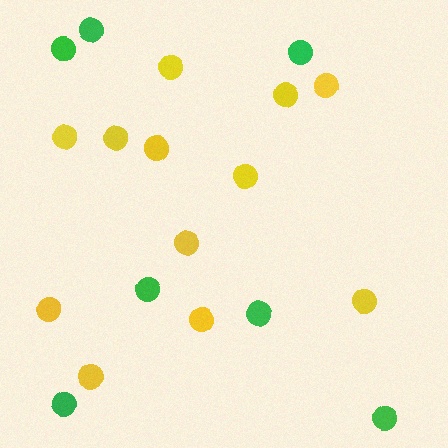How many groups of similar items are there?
There are 2 groups: one group of yellow circles (12) and one group of green circles (7).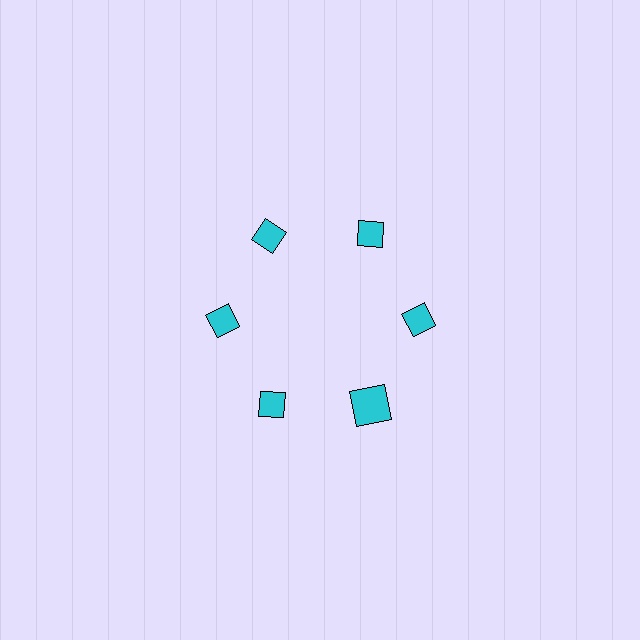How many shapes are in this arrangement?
There are 6 shapes arranged in a ring pattern.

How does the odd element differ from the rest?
It has a different shape: square instead of diamond.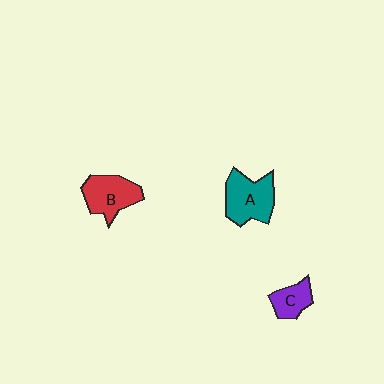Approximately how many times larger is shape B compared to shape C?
Approximately 1.7 times.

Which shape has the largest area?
Shape A (teal).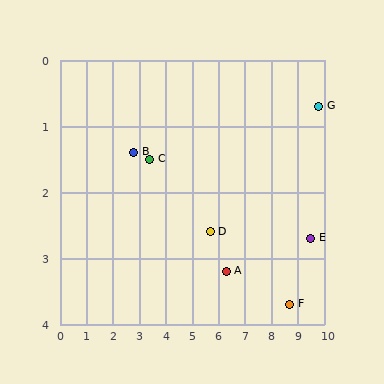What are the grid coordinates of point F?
Point F is at approximately (8.7, 3.7).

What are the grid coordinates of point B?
Point B is at approximately (2.8, 1.4).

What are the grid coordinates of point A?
Point A is at approximately (6.3, 3.2).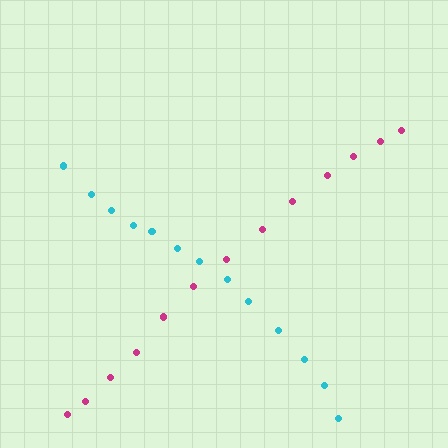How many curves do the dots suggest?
There are 2 distinct paths.